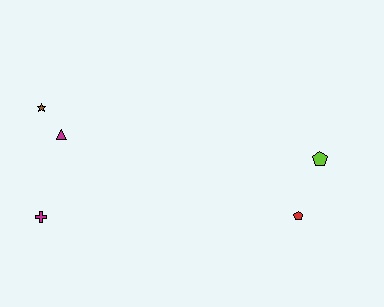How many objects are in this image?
There are 5 objects.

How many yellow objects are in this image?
There are no yellow objects.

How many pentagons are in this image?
There are 2 pentagons.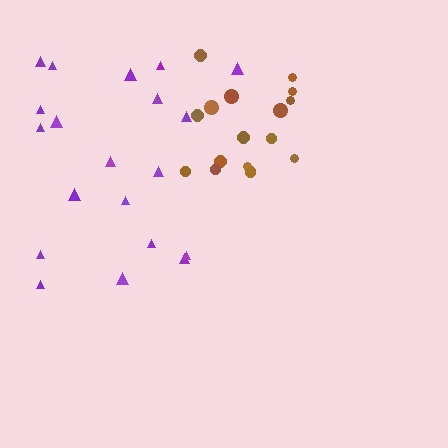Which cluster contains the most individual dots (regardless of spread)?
Purple (20).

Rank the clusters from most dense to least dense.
brown, purple.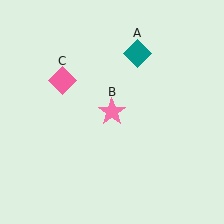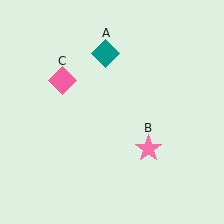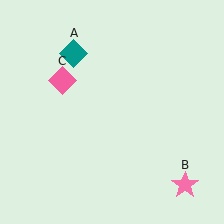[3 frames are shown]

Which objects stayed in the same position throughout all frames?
Pink diamond (object C) remained stationary.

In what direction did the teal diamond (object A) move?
The teal diamond (object A) moved left.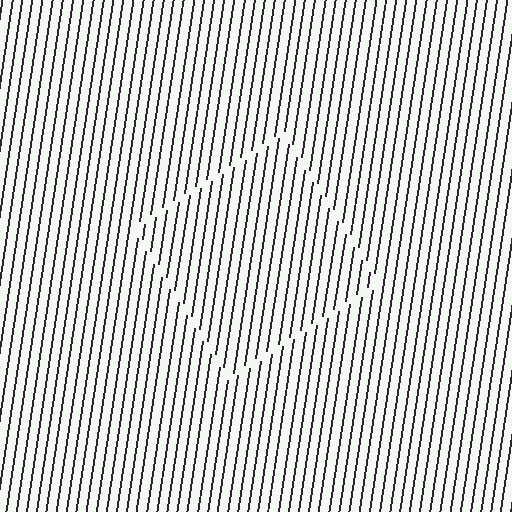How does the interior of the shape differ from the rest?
The interior of the shape contains the same grating, shifted by half a period — the contour is defined by the phase discontinuity where line-ends from the inner and outer gratings abut.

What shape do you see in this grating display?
An illusory square. The interior of the shape contains the same grating, shifted by half a period — the contour is defined by the phase discontinuity where line-ends from the inner and outer gratings abut.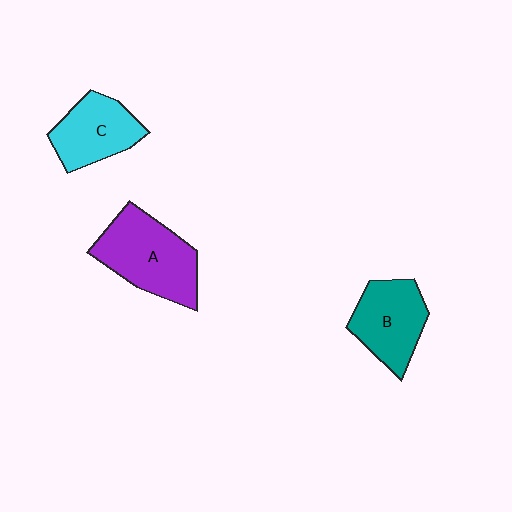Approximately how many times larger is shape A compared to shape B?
Approximately 1.3 times.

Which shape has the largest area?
Shape A (purple).